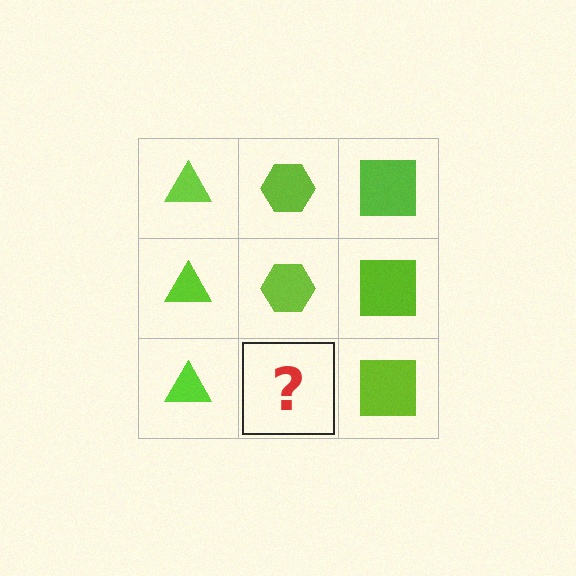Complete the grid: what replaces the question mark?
The question mark should be replaced with a lime hexagon.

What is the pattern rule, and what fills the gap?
The rule is that each column has a consistent shape. The gap should be filled with a lime hexagon.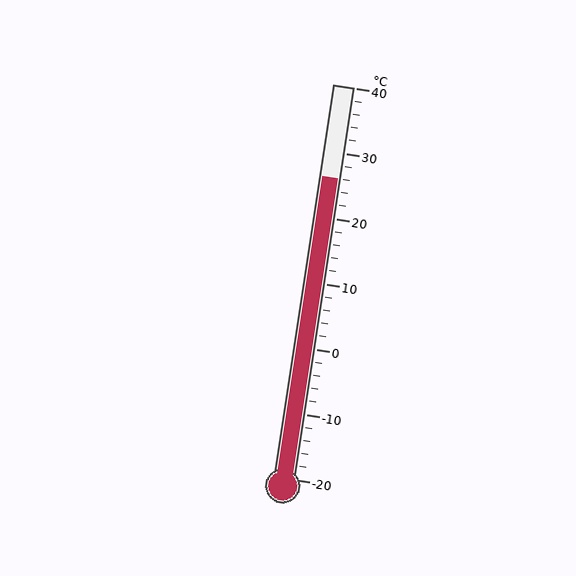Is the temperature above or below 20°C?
The temperature is above 20°C.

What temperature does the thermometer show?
The thermometer shows approximately 26°C.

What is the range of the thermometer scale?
The thermometer scale ranges from -20°C to 40°C.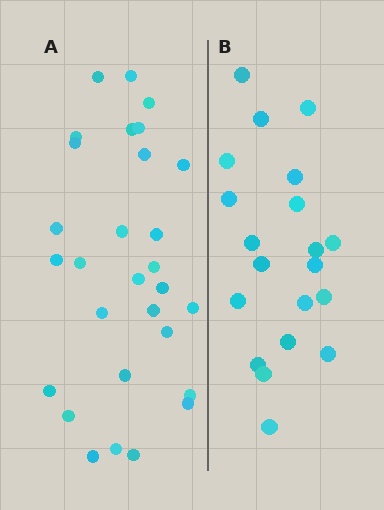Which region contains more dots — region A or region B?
Region A (the left region) has more dots.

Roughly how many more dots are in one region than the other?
Region A has roughly 8 or so more dots than region B.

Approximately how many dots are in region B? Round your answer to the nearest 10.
About 20 dots.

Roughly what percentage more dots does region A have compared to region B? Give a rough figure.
About 45% more.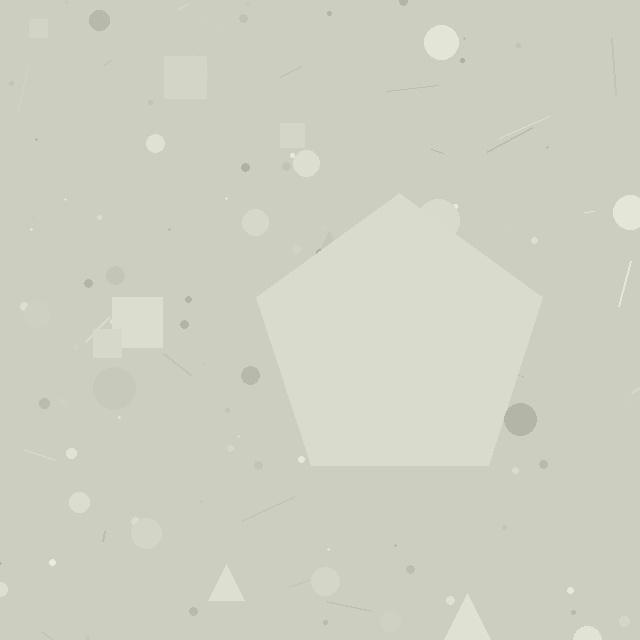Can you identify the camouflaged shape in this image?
The camouflaged shape is a pentagon.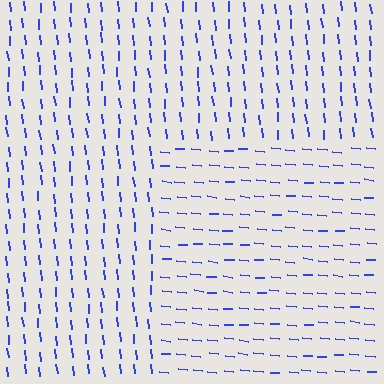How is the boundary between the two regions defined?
The boundary is defined purely by a change in line orientation (approximately 78 degrees difference). All lines are the same color and thickness.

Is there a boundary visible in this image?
Yes, there is a texture boundary formed by a change in line orientation.